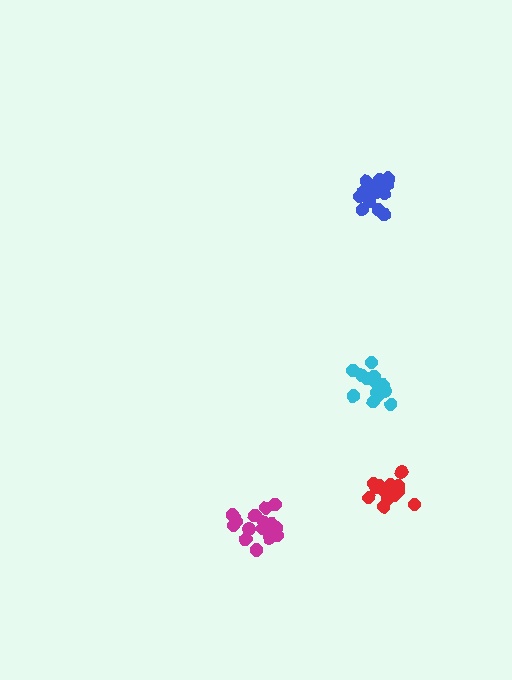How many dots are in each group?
Group 1: 16 dots, Group 2: 15 dots, Group 3: 18 dots, Group 4: 16 dots (65 total).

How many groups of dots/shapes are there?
There are 4 groups.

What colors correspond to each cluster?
The clusters are colored: cyan, red, magenta, blue.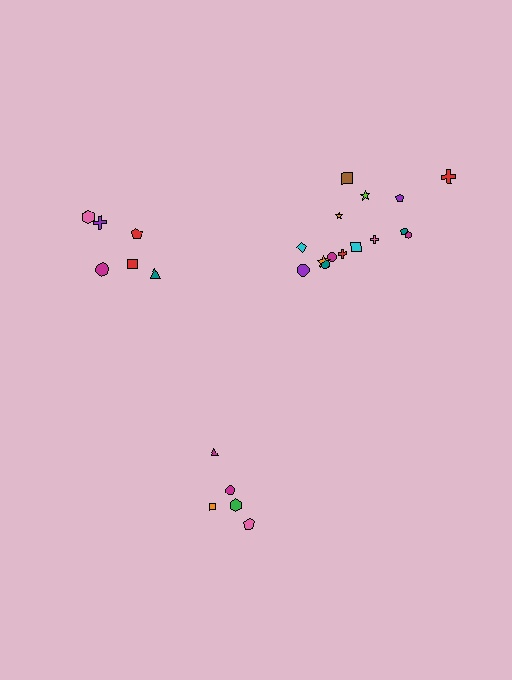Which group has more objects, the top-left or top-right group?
The top-right group.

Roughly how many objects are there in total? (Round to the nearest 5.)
Roughly 25 objects in total.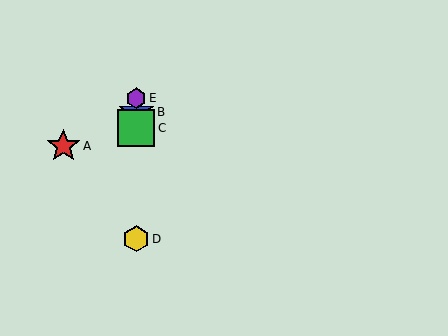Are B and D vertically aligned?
Yes, both are at x≈136.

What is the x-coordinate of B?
Object B is at x≈136.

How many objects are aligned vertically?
4 objects (B, C, D, E) are aligned vertically.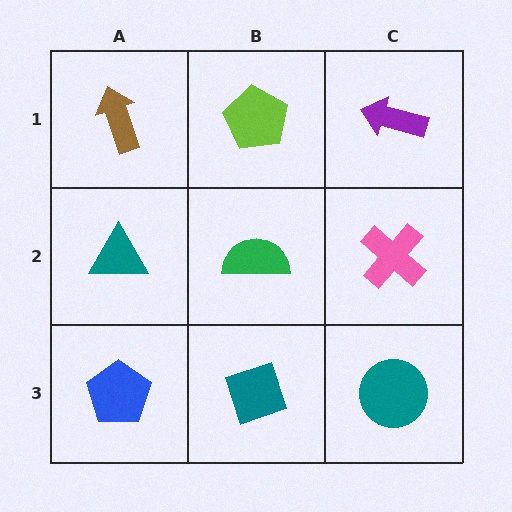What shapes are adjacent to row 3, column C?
A pink cross (row 2, column C), a teal diamond (row 3, column B).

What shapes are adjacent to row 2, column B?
A lime pentagon (row 1, column B), a teal diamond (row 3, column B), a teal triangle (row 2, column A), a pink cross (row 2, column C).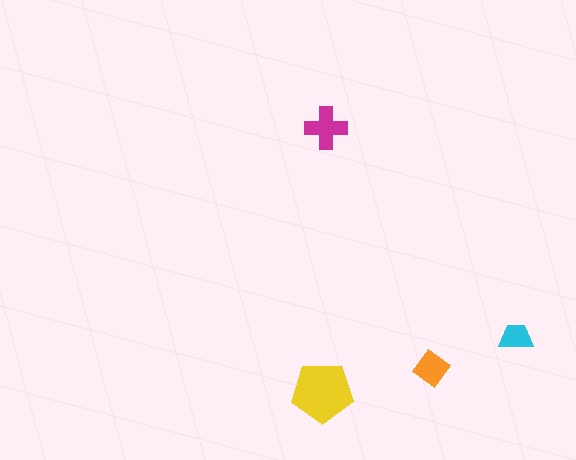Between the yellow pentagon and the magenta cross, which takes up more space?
The yellow pentagon.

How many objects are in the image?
There are 4 objects in the image.